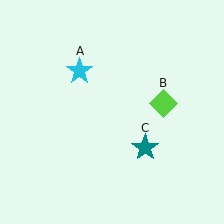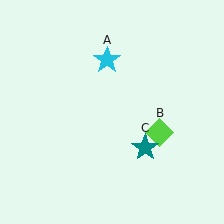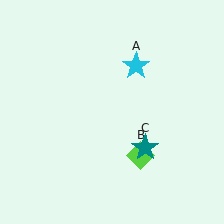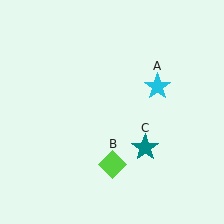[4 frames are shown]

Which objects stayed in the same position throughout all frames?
Teal star (object C) remained stationary.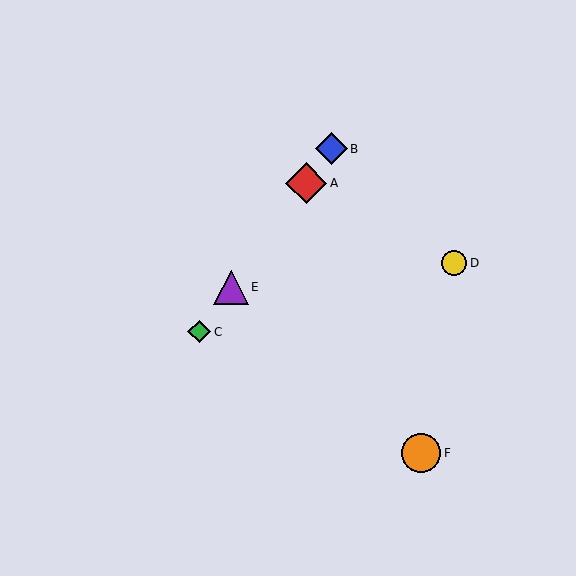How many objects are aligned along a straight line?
4 objects (A, B, C, E) are aligned along a straight line.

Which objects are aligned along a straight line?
Objects A, B, C, E are aligned along a straight line.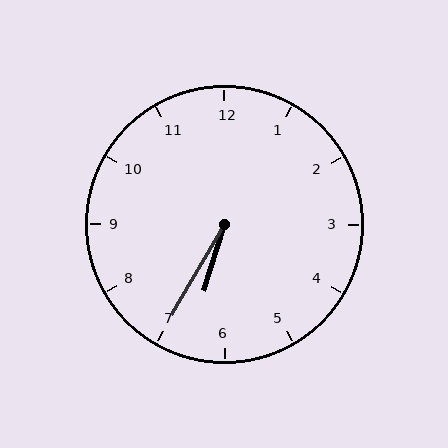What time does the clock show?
6:35.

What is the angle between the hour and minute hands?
Approximately 12 degrees.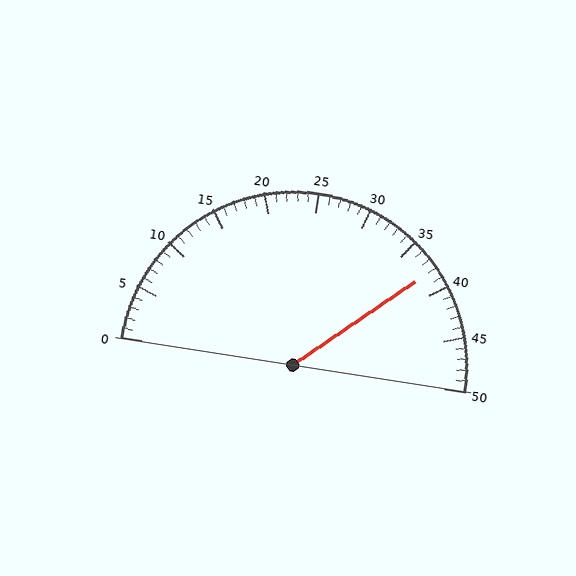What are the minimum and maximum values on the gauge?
The gauge ranges from 0 to 50.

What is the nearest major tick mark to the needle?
The nearest major tick mark is 40.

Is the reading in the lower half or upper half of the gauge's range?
The reading is in the upper half of the range (0 to 50).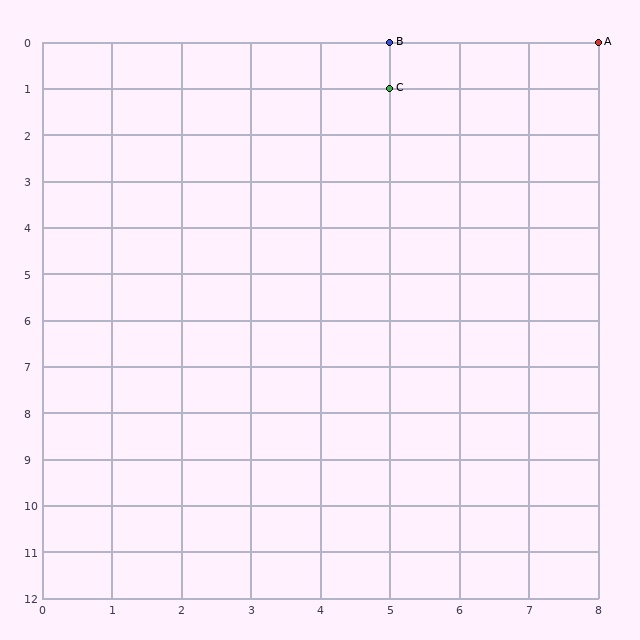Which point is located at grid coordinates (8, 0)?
Point A is at (8, 0).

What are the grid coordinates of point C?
Point C is at grid coordinates (5, 1).